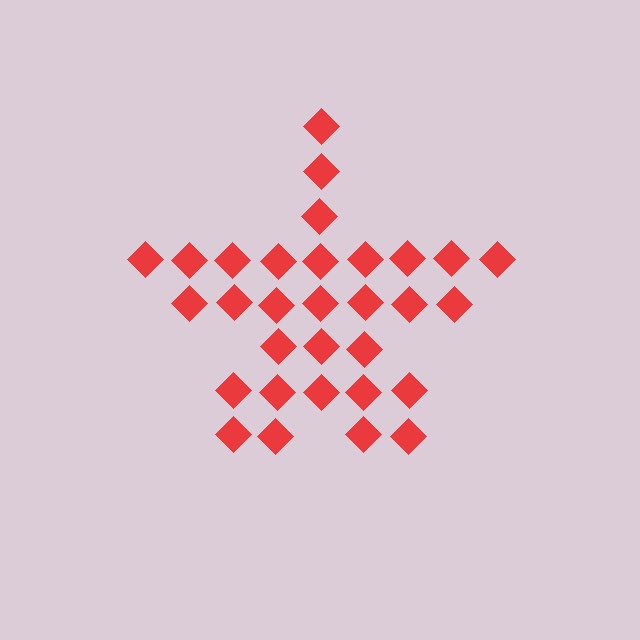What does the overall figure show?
The overall figure shows a star.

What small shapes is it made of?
It is made of small diamonds.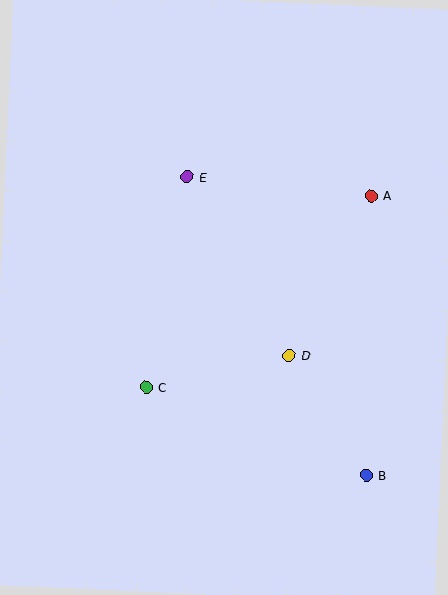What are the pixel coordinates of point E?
Point E is at (187, 177).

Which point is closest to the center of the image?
Point D at (289, 355) is closest to the center.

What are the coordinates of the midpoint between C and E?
The midpoint between C and E is at (167, 282).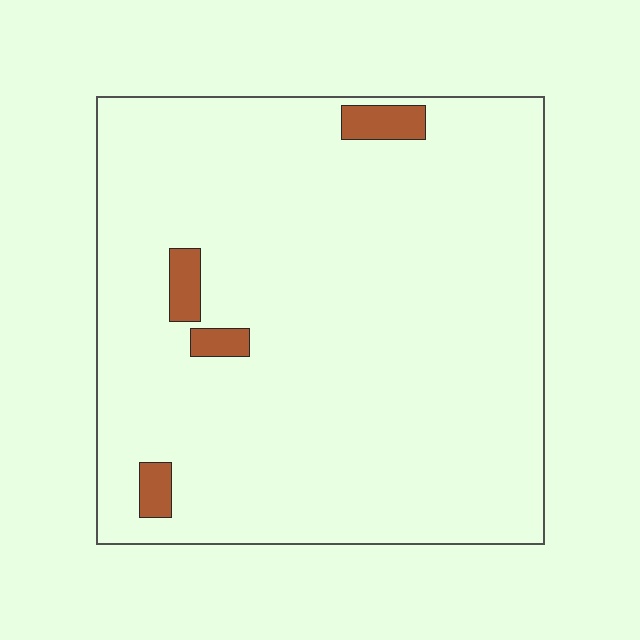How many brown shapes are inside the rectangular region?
4.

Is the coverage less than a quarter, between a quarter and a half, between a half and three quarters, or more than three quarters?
Less than a quarter.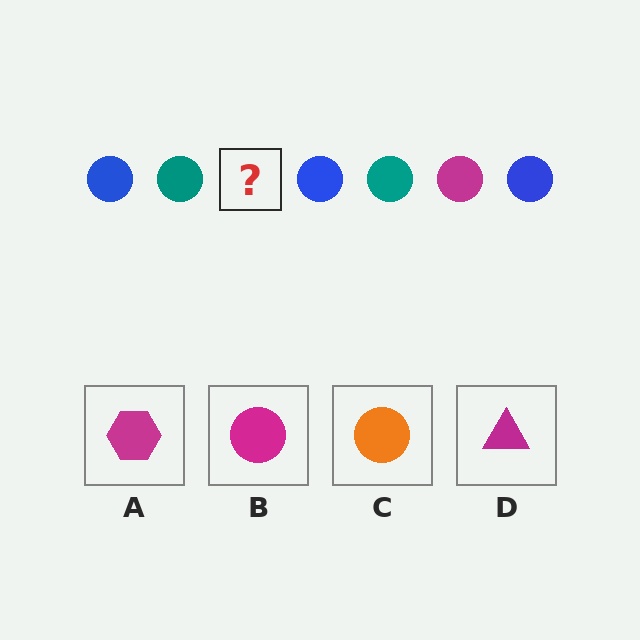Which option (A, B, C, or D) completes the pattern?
B.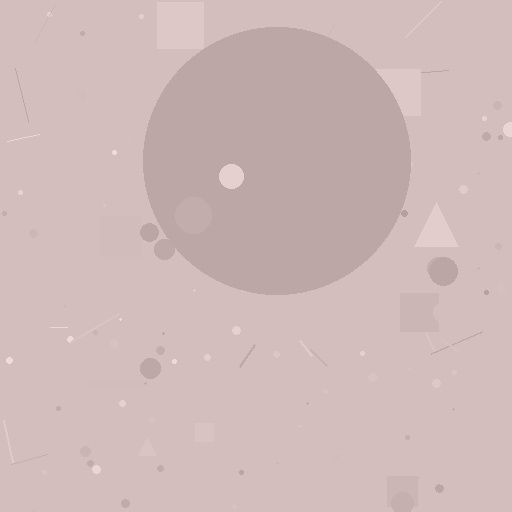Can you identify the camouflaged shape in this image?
The camouflaged shape is a circle.